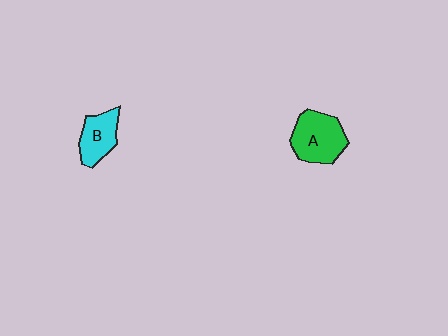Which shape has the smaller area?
Shape B (cyan).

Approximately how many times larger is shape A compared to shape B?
Approximately 1.4 times.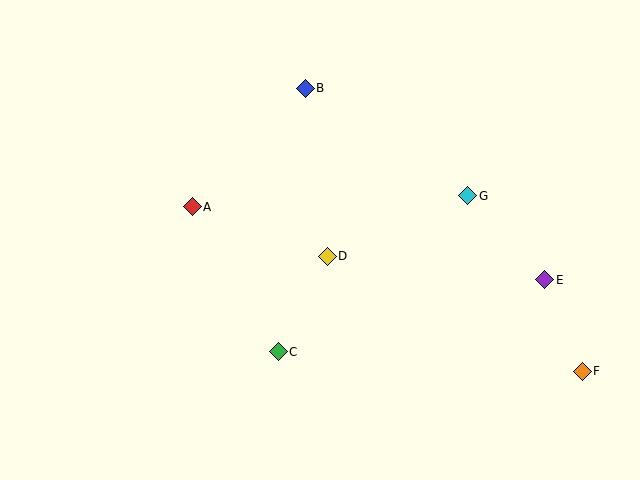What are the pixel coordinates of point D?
Point D is at (327, 256).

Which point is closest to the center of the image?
Point D at (327, 256) is closest to the center.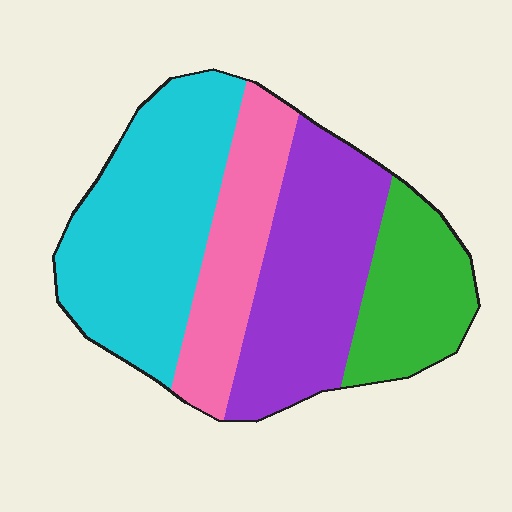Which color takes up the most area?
Cyan, at roughly 35%.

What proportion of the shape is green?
Green covers around 20% of the shape.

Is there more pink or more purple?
Purple.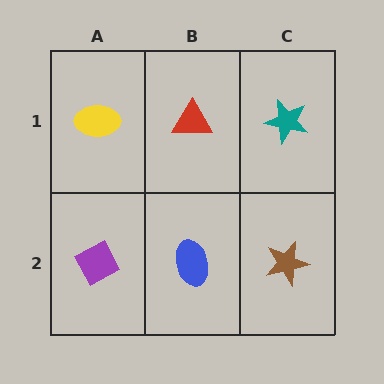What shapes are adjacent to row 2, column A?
A yellow ellipse (row 1, column A), a blue ellipse (row 2, column B).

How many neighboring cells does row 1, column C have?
2.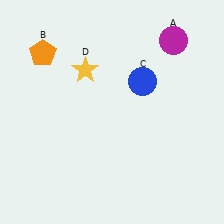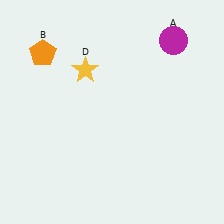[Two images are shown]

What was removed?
The blue circle (C) was removed in Image 2.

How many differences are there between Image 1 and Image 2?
There is 1 difference between the two images.